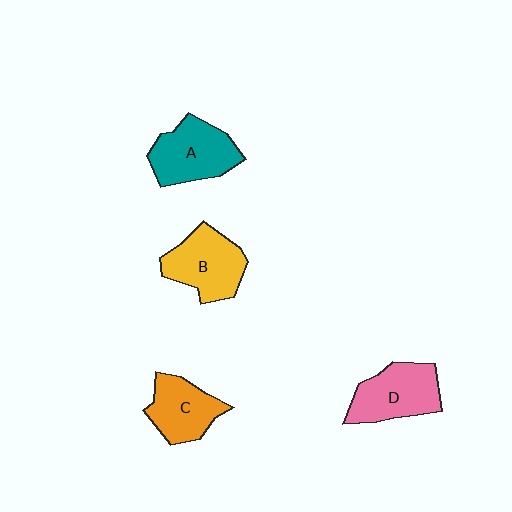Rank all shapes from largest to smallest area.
From largest to smallest: A (teal), B (yellow), D (pink), C (orange).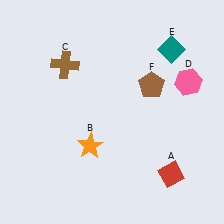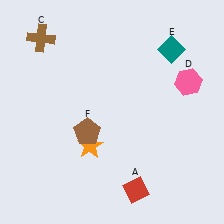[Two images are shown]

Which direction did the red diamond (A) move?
The red diamond (A) moved left.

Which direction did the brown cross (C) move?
The brown cross (C) moved up.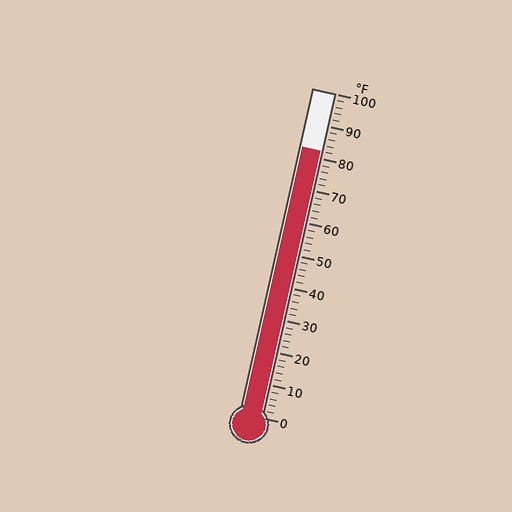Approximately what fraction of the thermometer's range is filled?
The thermometer is filled to approximately 80% of its range.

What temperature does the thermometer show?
The thermometer shows approximately 82°F.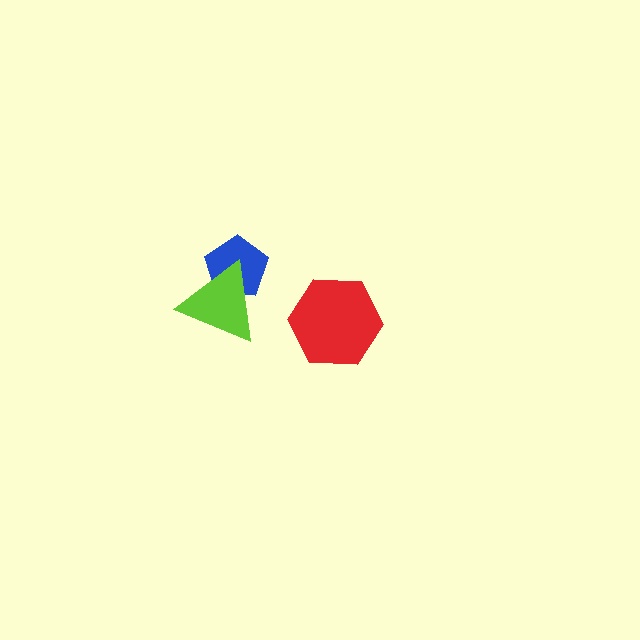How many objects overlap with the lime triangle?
1 object overlaps with the lime triangle.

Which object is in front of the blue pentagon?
The lime triangle is in front of the blue pentagon.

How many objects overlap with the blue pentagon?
1 object overlaps with the blue pentagon.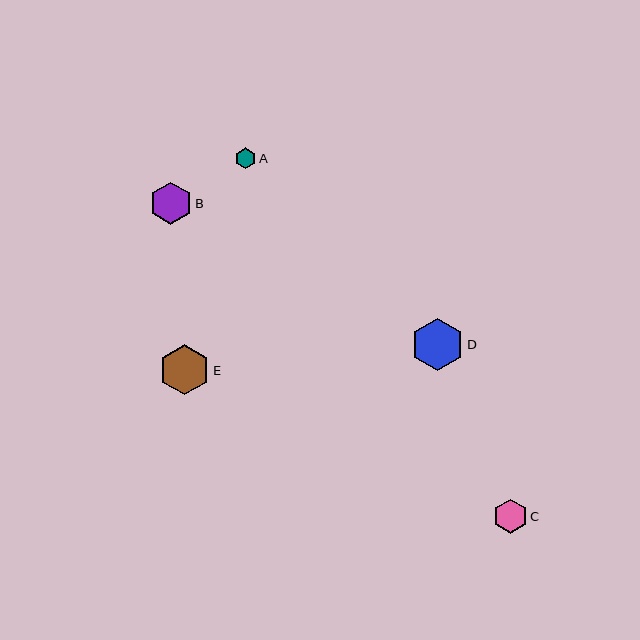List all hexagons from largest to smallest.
From largest to smallest: D, E, B, C, A.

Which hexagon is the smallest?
Hexagon A is the smallest with a size of approximately 20 pixels.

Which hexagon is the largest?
Hexagon D is the largest with a size of approximately 53 pixels.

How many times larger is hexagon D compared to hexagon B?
Hexagon D is approximately 1.2 times the size of hexagon B.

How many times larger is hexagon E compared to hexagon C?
Hexagon E is approximately 1.5 times the size of hexagon C.